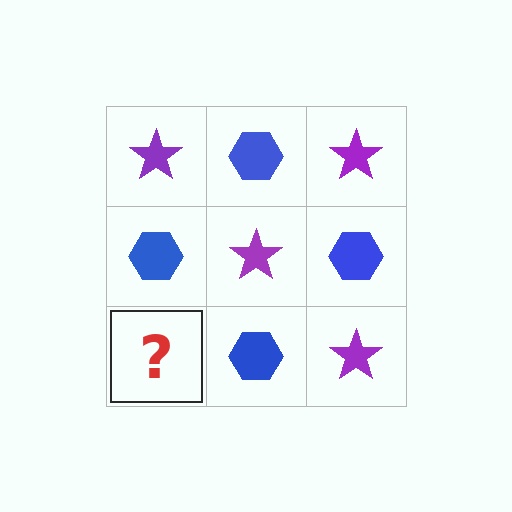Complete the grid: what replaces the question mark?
The question mark should be replaced with a purple star.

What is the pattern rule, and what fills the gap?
The rule is that it alternates purple star and blue hexagon in a checkerboard pattern. The gap should be filled with a purple star.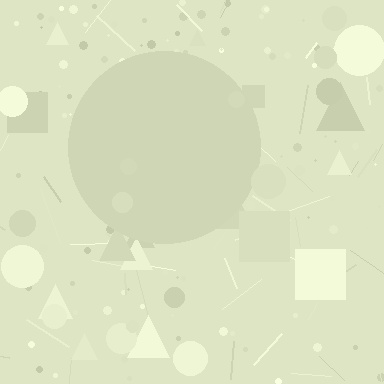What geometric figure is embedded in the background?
A circle is embedded in the background.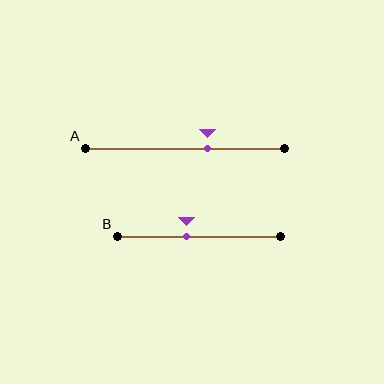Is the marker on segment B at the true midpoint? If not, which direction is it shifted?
No, the marker on segment B is shifted to the left by about 8% of the segment length.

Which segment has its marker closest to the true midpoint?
Segment B has its marker closest to the true midpoint.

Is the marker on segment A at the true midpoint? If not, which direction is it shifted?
No, the marker on segment A is shifted to the right by about 11% of the segment length.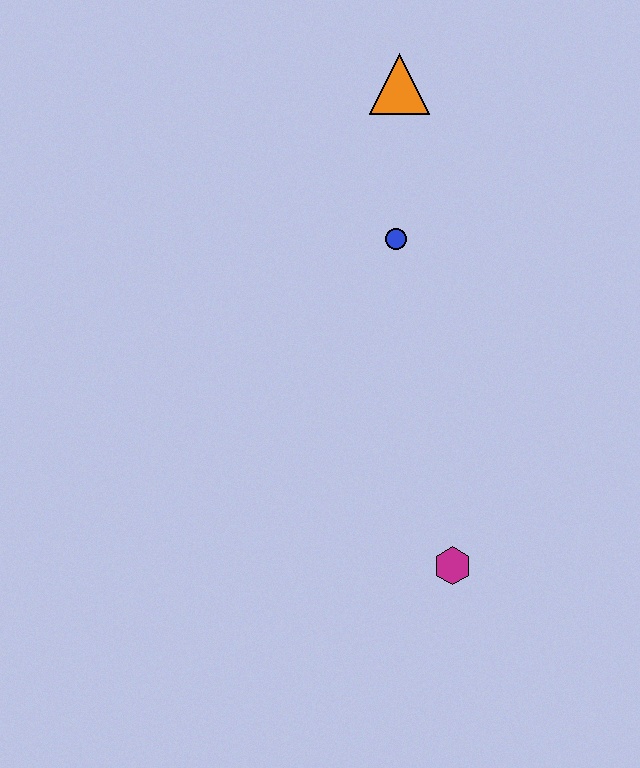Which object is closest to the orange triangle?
The blue circle is closest to the orange triangle.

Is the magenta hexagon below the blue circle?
Yes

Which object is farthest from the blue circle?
The magenta hexagon is farthest from the blue circle.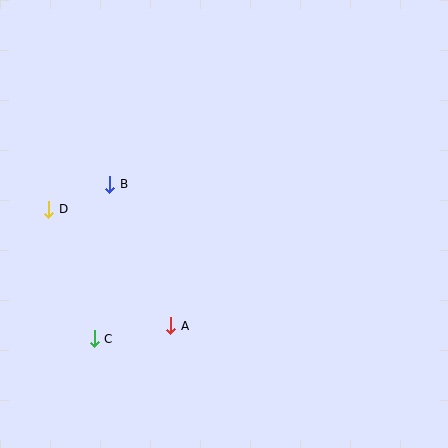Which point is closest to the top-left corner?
Point B is closest to the top-left corner.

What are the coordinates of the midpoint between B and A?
The midpoint between B and A is at (140, 255).